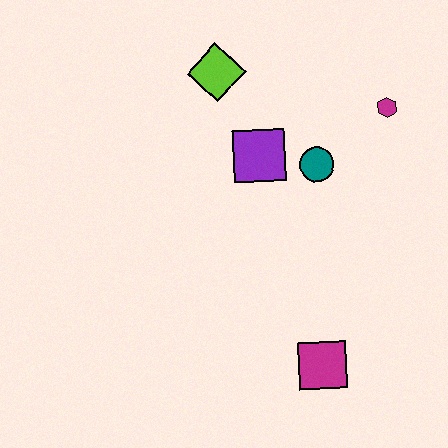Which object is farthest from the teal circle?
The magenta square is farthest from the teal circle.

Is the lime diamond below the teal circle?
No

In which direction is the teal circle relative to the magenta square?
The teal circle is above the magenta square.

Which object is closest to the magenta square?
The teal circle is closest to the magenta square.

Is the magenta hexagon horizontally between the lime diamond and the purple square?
No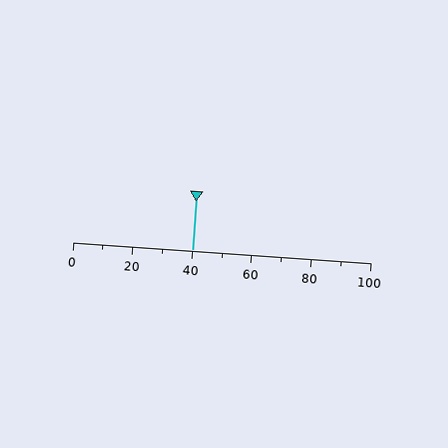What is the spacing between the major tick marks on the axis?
The major ticks are spaced 20 apart.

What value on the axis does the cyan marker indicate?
The marker indicates approximately 40.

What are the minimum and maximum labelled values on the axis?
The axis runs from 0 to 100.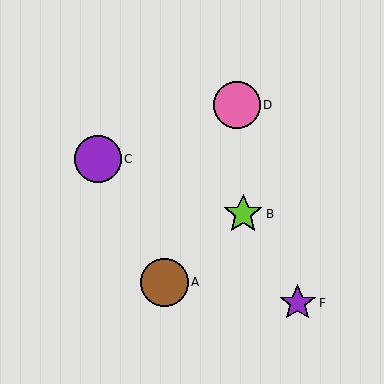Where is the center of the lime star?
The center of the lime star is at (243, 214).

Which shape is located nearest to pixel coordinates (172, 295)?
The brown circle (labeled A) at (164, 282) is nearest to that location.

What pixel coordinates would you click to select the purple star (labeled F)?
Click at (298, 303) to select the purple star F.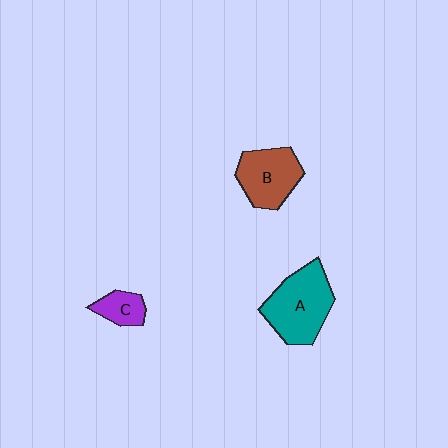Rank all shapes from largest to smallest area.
From largest to smallest: A (teal), B (brown), C (purple).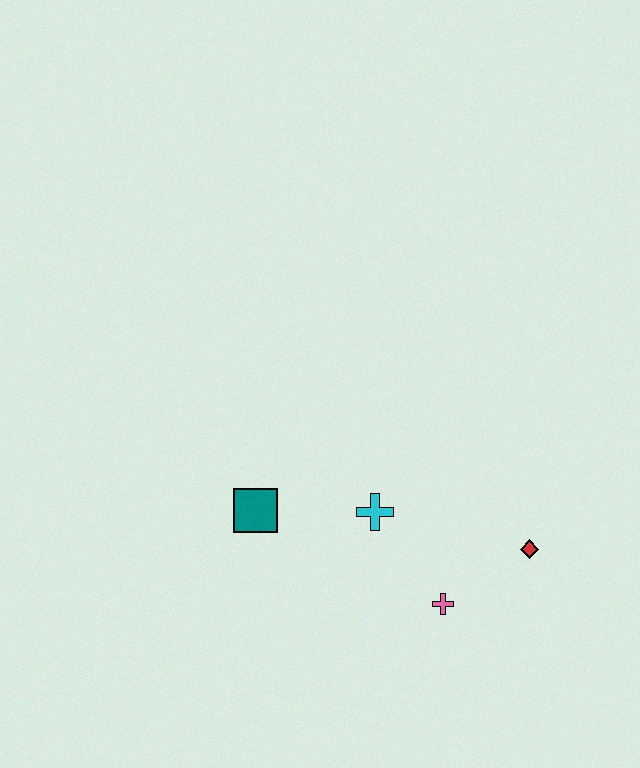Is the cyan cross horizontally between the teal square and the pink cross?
Yes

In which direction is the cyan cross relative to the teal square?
The cyan cross is to the right of the teal square.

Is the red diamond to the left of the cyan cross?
No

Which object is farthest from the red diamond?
The teal square is farthest from the red diamond.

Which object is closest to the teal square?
The cyan cross is closest to the teal square.